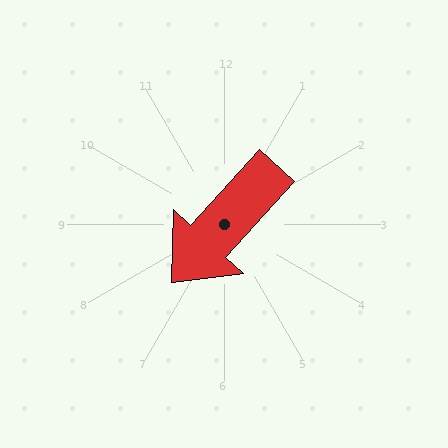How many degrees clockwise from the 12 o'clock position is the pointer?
Approximately 222 degrees.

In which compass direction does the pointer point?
Southwest.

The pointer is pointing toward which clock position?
Roughly 7 o'clock.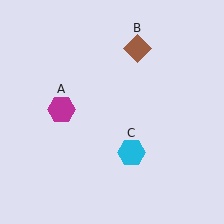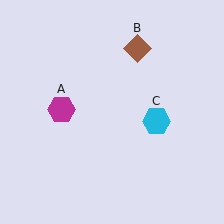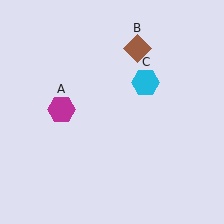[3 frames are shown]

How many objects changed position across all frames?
1 object changed position: cyan hexagon (object C).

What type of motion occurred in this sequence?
The cyan hexagon (object C) rotated counterclockwise around the center of the scene.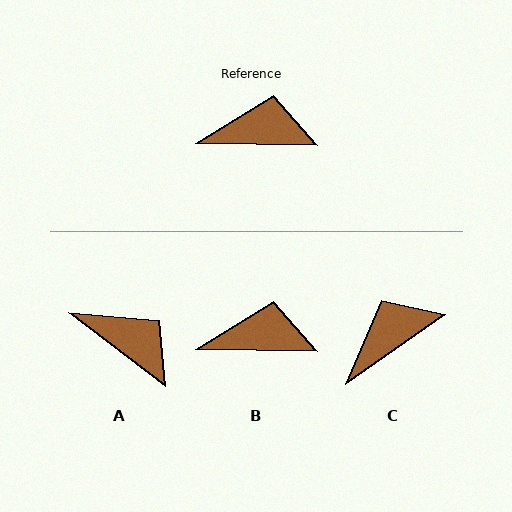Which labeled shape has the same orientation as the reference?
B.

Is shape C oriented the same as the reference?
No, it is off by about 36 degrees.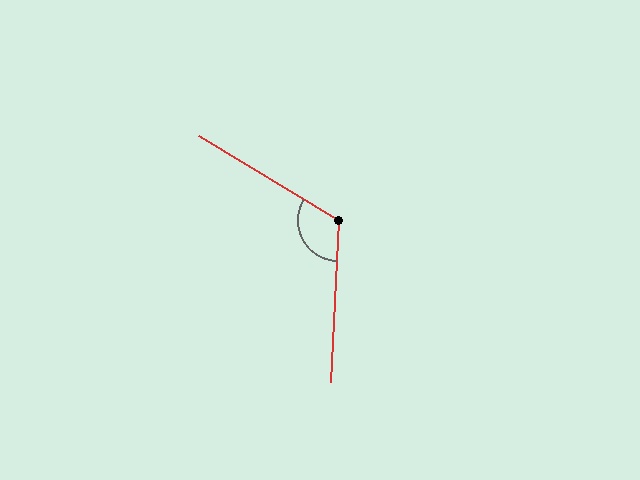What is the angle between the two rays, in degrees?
Approximately 118 degrees.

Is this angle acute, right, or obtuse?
It is obtuse.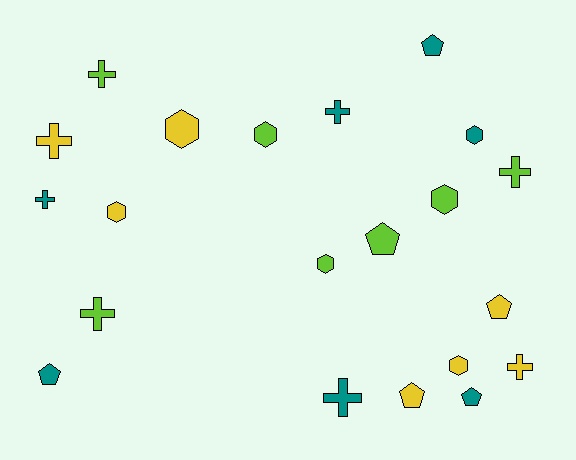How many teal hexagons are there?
There is 1 teal hexagon.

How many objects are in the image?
There are 21 objects.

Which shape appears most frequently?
Cross, with 8 objects.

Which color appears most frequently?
Lime, with 7 objects.